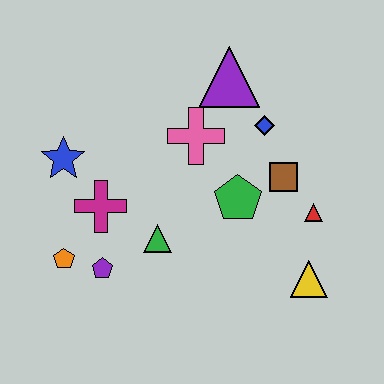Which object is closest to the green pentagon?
The brown square is closest to the green pentagon.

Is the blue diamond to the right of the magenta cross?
Yes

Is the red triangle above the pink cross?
No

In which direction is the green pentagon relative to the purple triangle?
The green pentagon is below the purple triangle.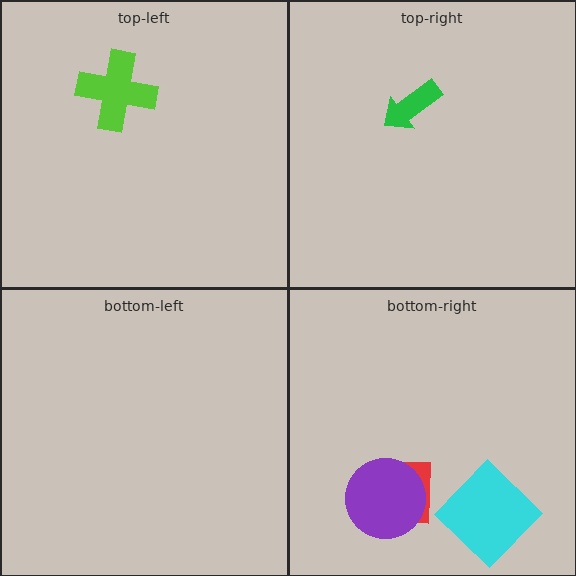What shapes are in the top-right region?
The green arrow.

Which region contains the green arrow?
The top-right region.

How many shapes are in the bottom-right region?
3.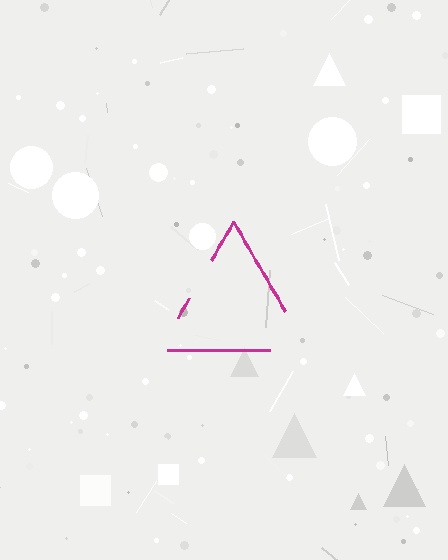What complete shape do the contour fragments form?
The contour fragments form a triangle.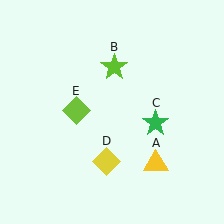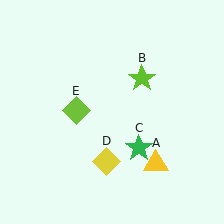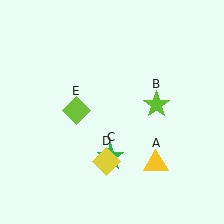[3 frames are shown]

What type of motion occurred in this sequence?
The lime star (object B), green star (object C) rotated clockwise around the center of the scene.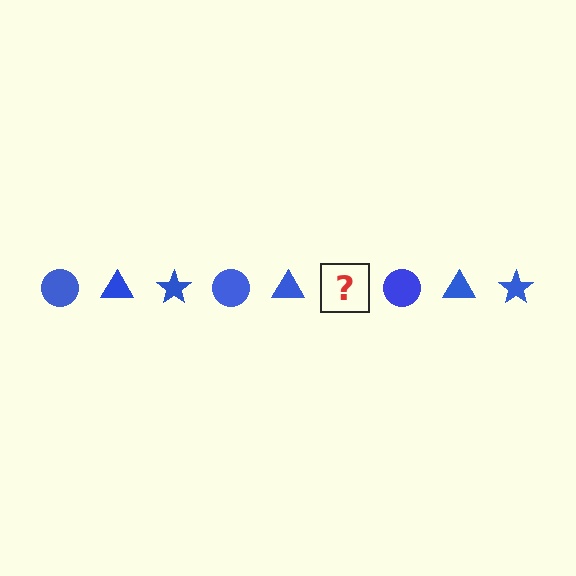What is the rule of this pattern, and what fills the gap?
The rule is that the pattern cycles through circle, triangle, star shapes in blue. The gap should be filled with a blue star.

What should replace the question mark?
The question mark should be replaced with a blue star.